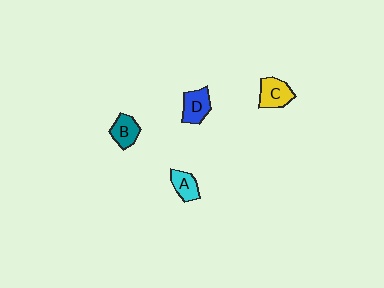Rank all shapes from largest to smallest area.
From largest to smallest: C (yellow), D (blue), B (teal), A (cyan).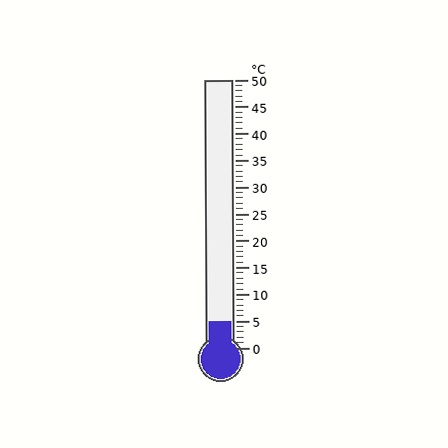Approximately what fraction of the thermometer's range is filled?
The thermometer is filled to approximately 10% of its range.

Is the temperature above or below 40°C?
The temperature is below 40°C.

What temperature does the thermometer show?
The thermometer shows approximately 5°C.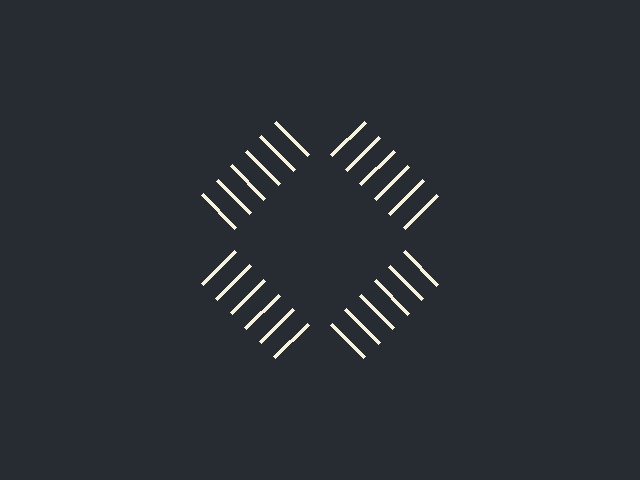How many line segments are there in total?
24 — 6 along each of the 4 edges.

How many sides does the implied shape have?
4 sides — the line-ends trace a square.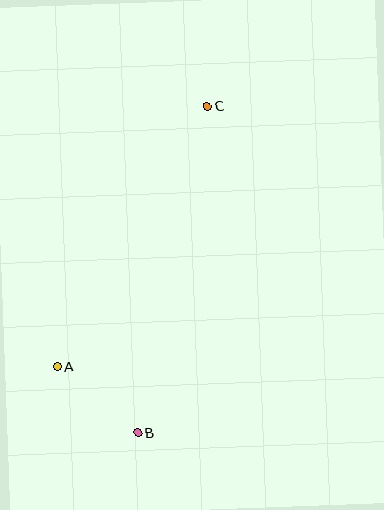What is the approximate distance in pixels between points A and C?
The distance between A and C is approximately 300 pixels.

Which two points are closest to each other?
Points A and B are closest to each other.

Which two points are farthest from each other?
Points B and C are farthest from each other.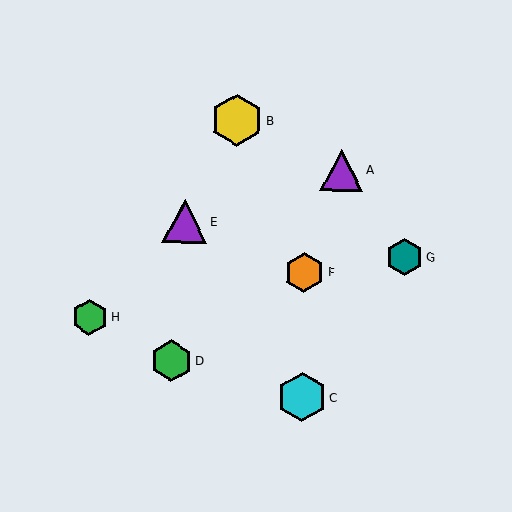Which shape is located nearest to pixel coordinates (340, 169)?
The purple triangle (labeled A) at (342, 170) is nearest to that location.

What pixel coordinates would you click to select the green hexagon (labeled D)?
Click at (172, 361) to select the green hexagon D.